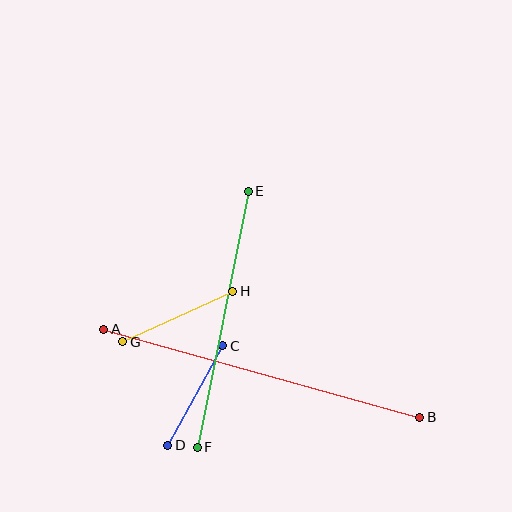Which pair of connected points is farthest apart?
Points A and B are farthest apart.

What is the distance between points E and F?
The distance is approximately 261 pixels.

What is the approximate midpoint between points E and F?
The midpoint is at approximately (223, 319) pixels.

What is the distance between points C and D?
The distance is approximately 114 pixels.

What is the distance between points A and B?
The distance is approximately 328 pixels.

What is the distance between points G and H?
The distance is approximately 121 pixels.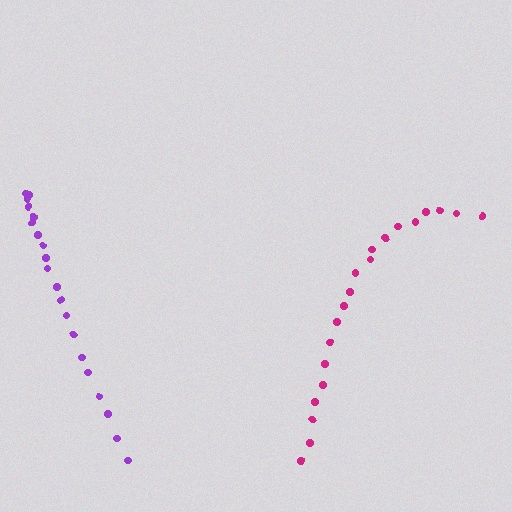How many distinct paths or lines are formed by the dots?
There are 2 distinct paths.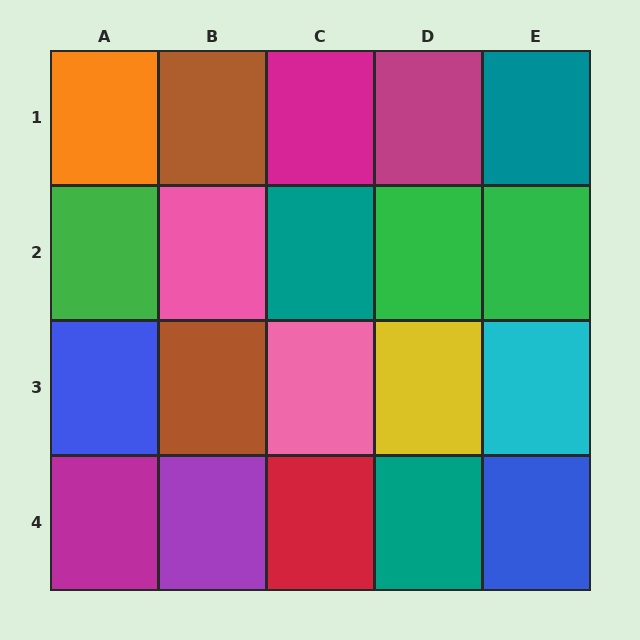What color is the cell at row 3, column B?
Brown.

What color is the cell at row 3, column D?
Yellow.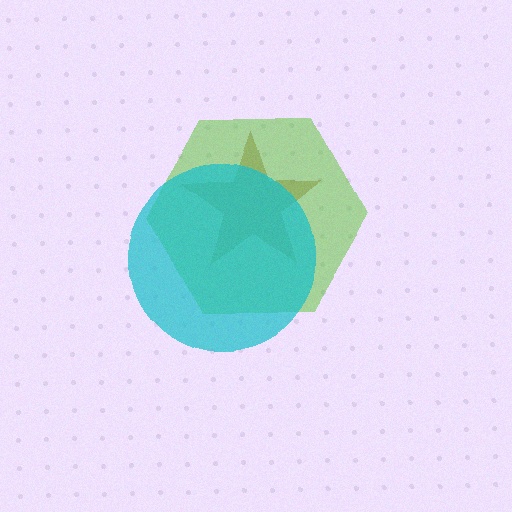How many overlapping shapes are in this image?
There are 3 overlapping shapes in the image.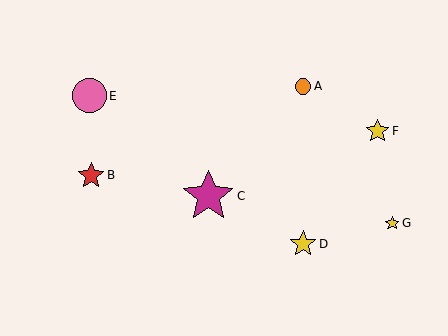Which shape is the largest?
The magenta star (labeled C) is the largest.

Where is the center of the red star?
The center of the red star is at (91, 175).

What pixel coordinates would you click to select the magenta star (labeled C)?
Click at (208, 196) to select the magenta star C.